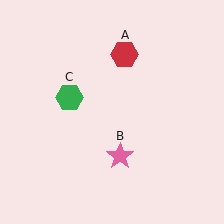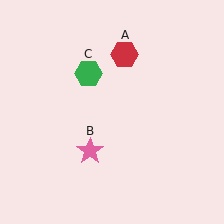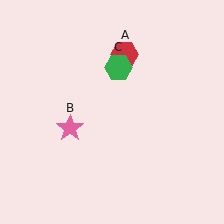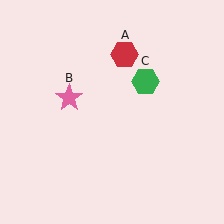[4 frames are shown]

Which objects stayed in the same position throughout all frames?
Red hexagon (object A) remained stationary.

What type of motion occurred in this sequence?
The pink star (object B), green hexagon (object C) rotated clockwise around the center of the scene.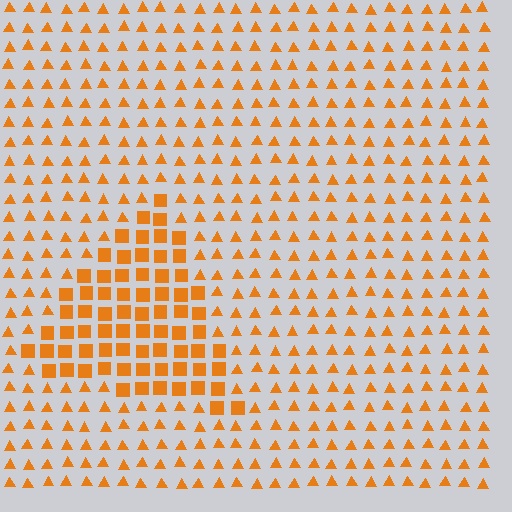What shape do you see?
I see a triangle.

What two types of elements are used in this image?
The image uses squares inside the triangle region and triangles outside it.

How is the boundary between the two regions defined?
The boundary is defined by a change in element shape: squares inside vs. triangles outside. All elements share the same color and spacing.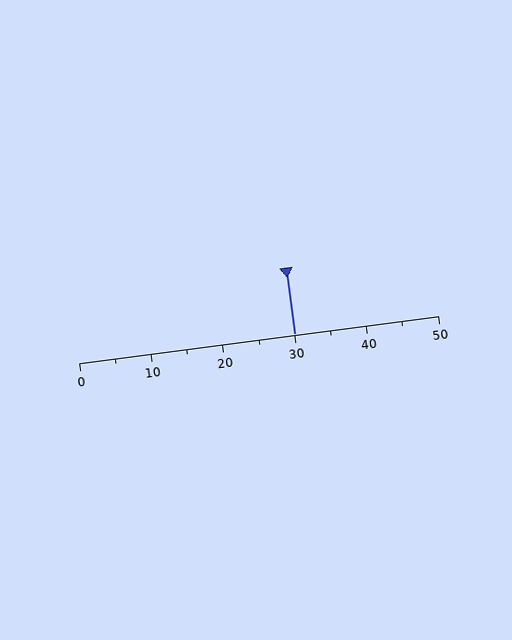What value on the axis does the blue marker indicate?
The marker indicates approximately 30.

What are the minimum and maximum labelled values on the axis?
The axis runs from 0 to 50.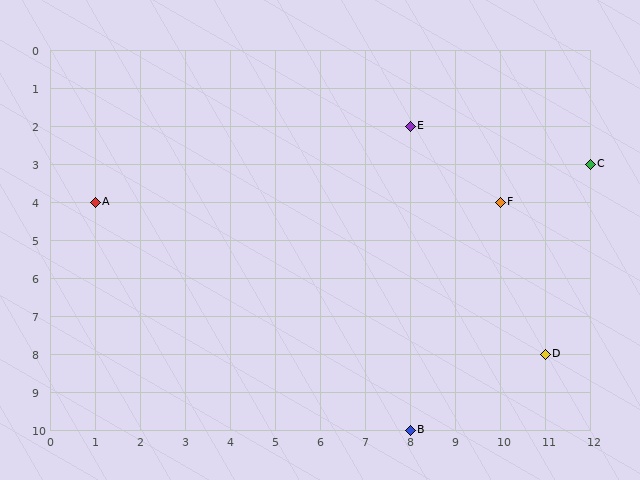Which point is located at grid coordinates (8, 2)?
Point E is at (8, 2).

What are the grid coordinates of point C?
Point C is at grid coordinates (12, 3).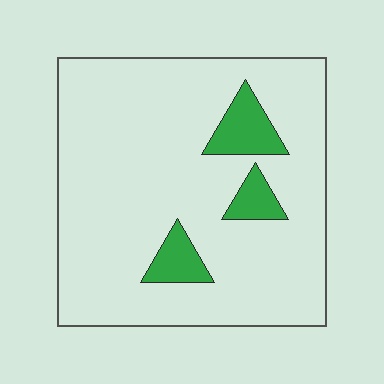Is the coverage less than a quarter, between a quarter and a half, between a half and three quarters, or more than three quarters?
Less than a quarter.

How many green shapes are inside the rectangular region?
3.